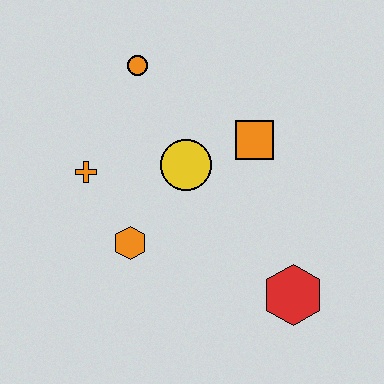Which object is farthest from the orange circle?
The red hexagon is farthest from the orange circle.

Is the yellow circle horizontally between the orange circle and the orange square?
Yes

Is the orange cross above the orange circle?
No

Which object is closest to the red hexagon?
The orange square is closest to the red hexagon.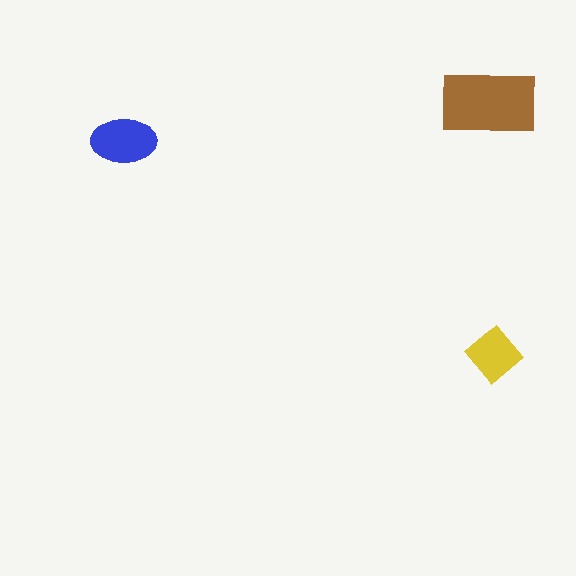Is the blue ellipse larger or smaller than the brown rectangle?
Smaller.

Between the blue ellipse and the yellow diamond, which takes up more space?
The blue ellipse.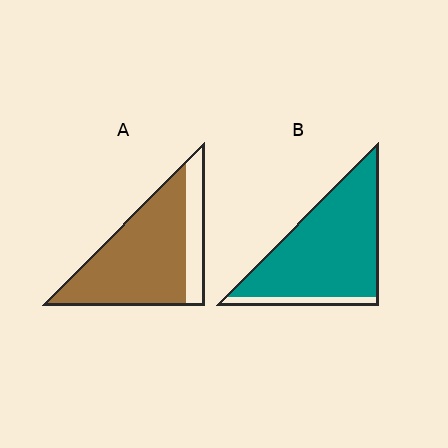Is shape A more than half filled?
Yes.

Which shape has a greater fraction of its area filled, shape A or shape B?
Shape B.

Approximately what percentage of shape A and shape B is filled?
A is approximately 80% and B is approximately 90%.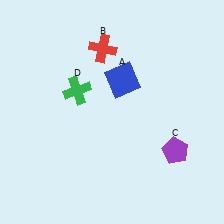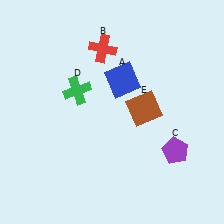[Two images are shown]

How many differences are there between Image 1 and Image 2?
There is 1 difference between the two images.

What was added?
A brown square (E) was added in Image 2.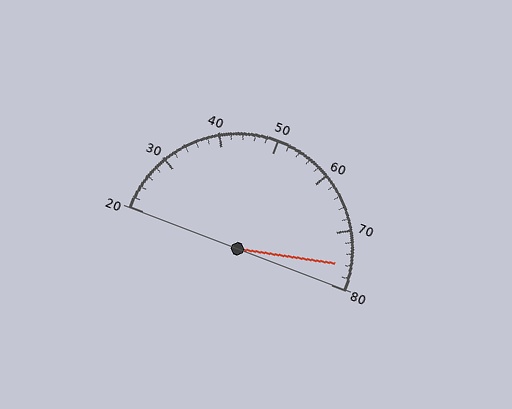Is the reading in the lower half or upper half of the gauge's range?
The reading is in the upper half of the range (20 to 80).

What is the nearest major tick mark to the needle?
The nearest major tick mark is 80.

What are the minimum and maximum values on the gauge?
The gauge ranges from 20 to 80.